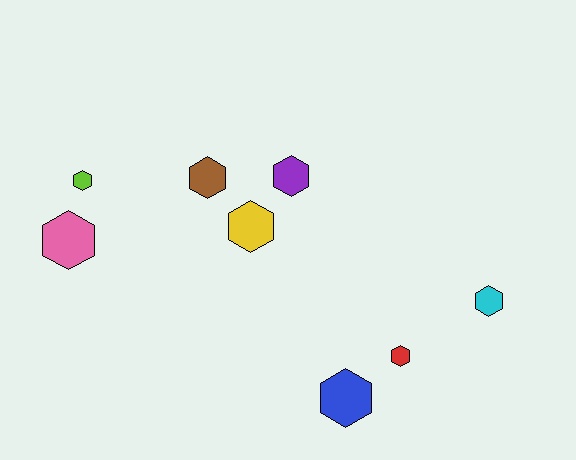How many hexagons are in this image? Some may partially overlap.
There are 8 hexagons.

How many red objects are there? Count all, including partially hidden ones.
There is 1 red object.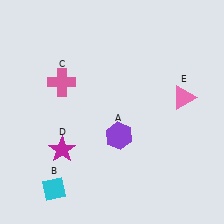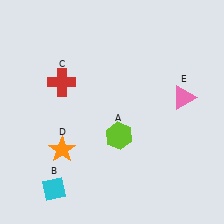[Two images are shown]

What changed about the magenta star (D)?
In Image 1, D is magenta. In Image 2, it changed to orange.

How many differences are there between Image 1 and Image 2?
There are 3 differences between the two images.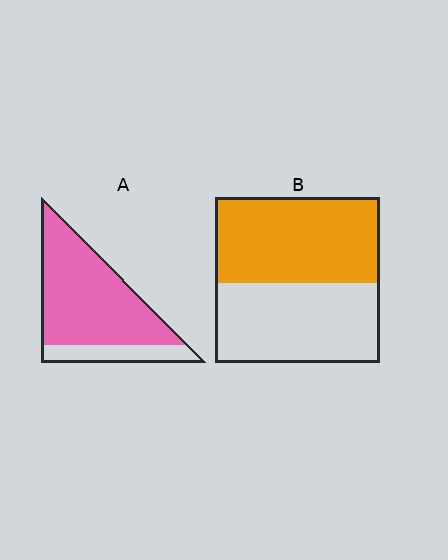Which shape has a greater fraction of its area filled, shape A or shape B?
Shape A.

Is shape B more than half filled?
Roughly half.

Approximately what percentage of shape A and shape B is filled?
A is approximately 80% and B is approximately 50%.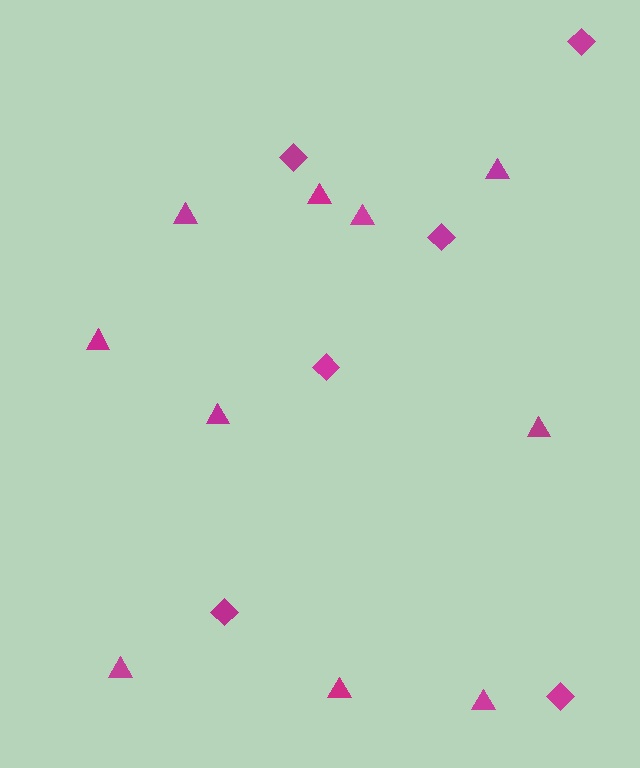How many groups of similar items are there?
There are 2 groups: one group of diamonds (6) and one group of triangles (10).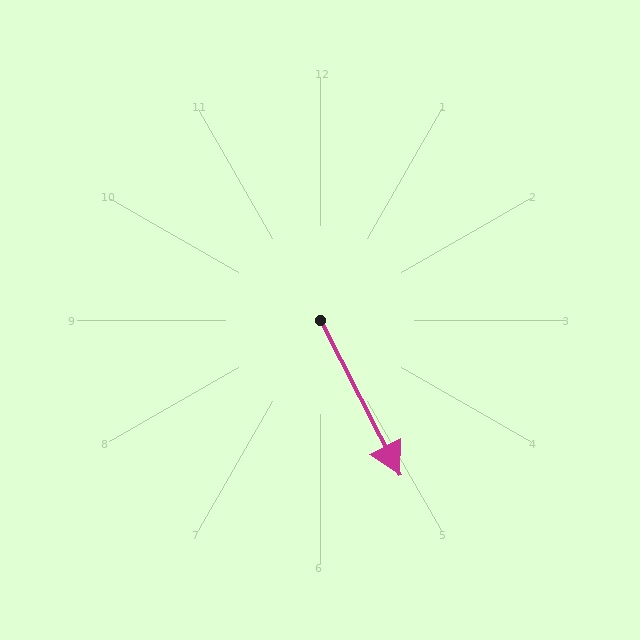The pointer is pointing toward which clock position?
Roughly 5 o'clock.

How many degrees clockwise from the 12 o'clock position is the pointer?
Approximately 153 degrees.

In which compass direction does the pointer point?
Southeast.